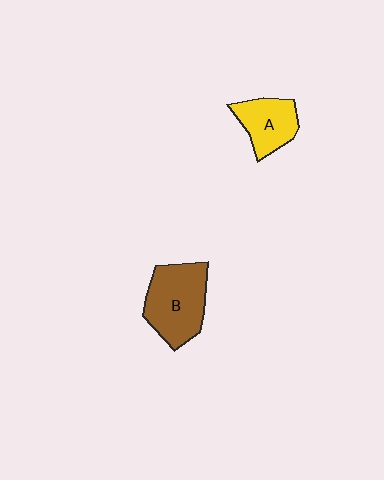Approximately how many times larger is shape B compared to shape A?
Approximately 1.5 times.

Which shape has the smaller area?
Shape A (yellow).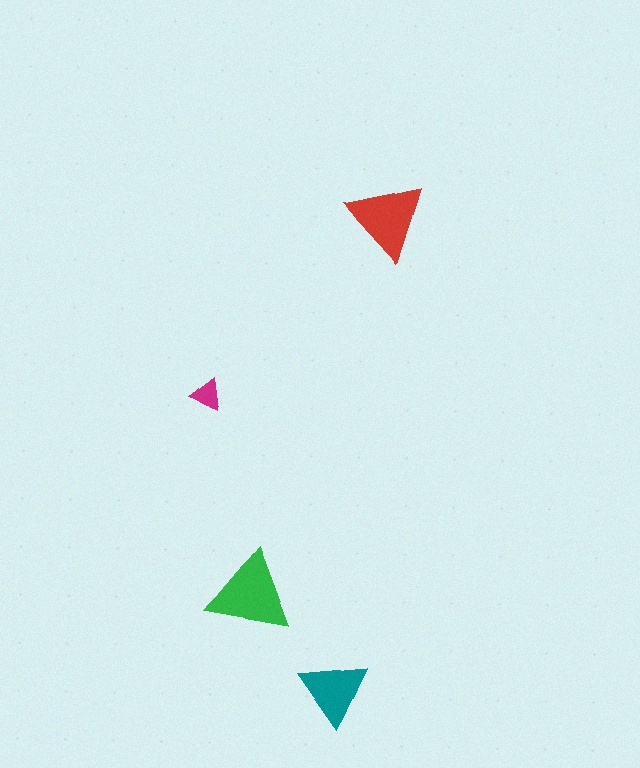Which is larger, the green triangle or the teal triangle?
The green one.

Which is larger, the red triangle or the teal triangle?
The red one.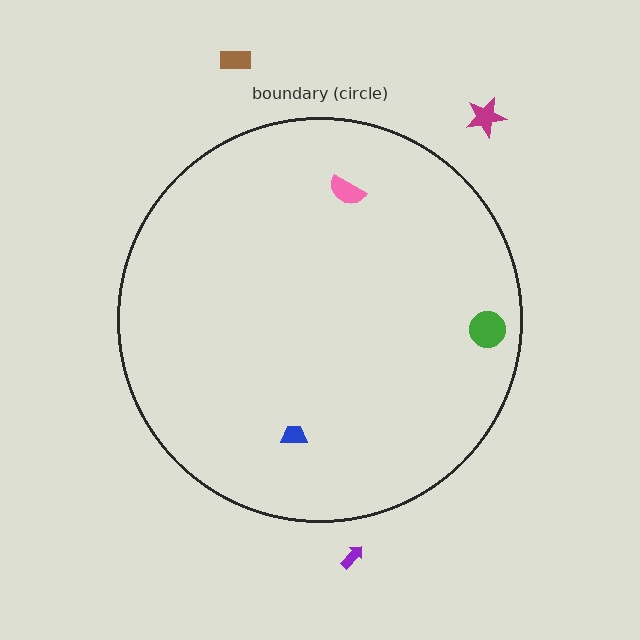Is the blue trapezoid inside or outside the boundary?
Inside.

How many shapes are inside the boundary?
3 inside, 3 outside.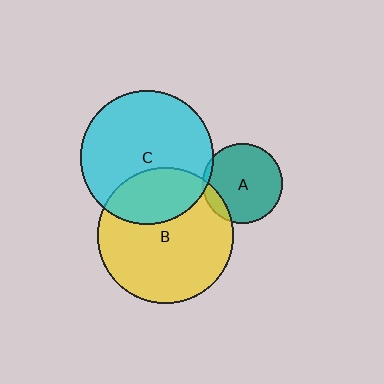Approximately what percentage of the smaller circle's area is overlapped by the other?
Approximately 5%.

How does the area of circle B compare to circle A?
Approximately 3.0 times.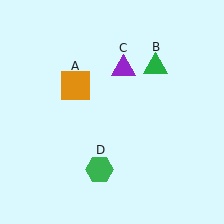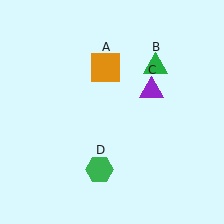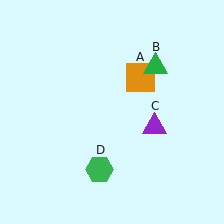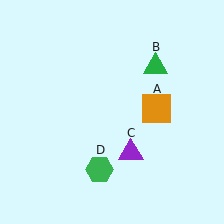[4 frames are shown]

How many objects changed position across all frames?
2 objects changed position: orange square (object A), purple triangle (object C).